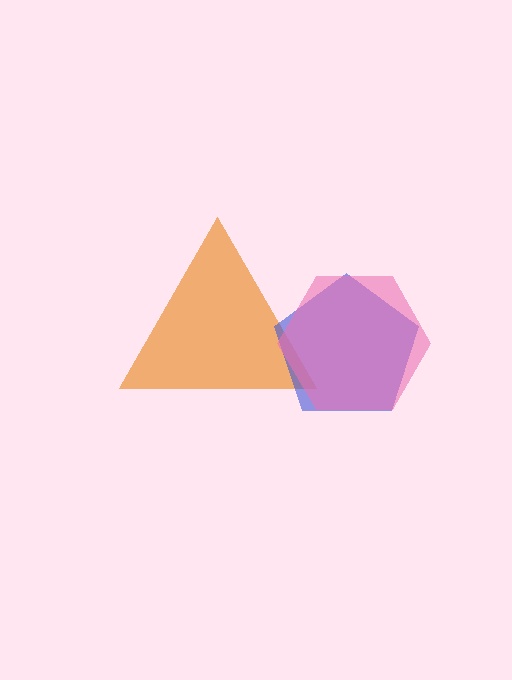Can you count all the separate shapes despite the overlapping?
Yes, there are 3 separate shapes.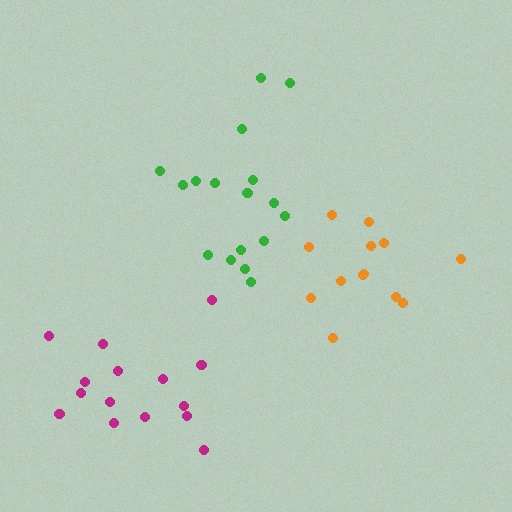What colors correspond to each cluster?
The clusters are colored: orange, magenta, green.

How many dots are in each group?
Group 1: 13 dots, Group 2: 15 dots, Group 3: 17 dots (45 total).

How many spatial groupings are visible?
There are 3 spatial groupings.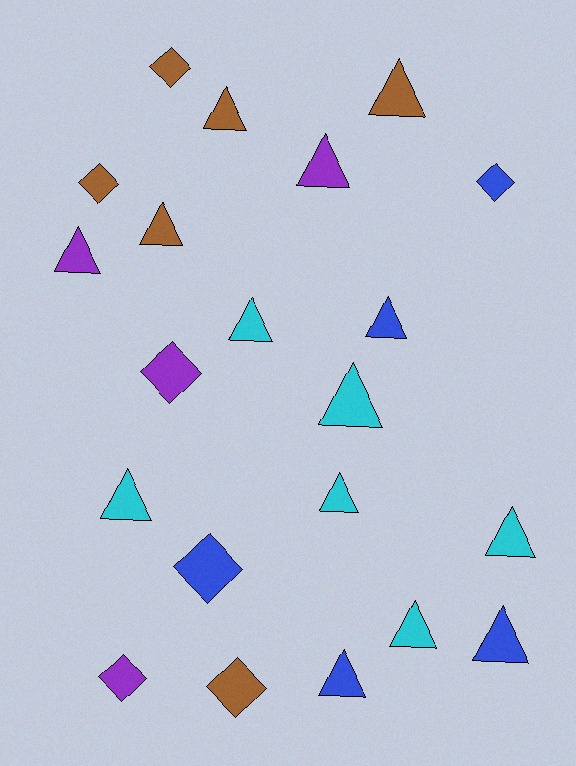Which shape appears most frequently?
Triangle, with 14 objects.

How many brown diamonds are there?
There are 3 brown diamonds.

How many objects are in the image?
There are 21 objects.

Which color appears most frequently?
Brown, with 6 objects.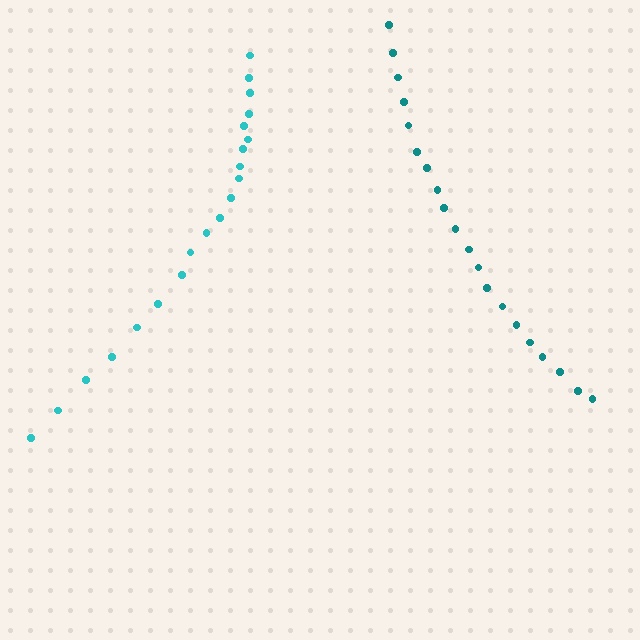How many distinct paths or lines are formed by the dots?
There are 2 distinct paths.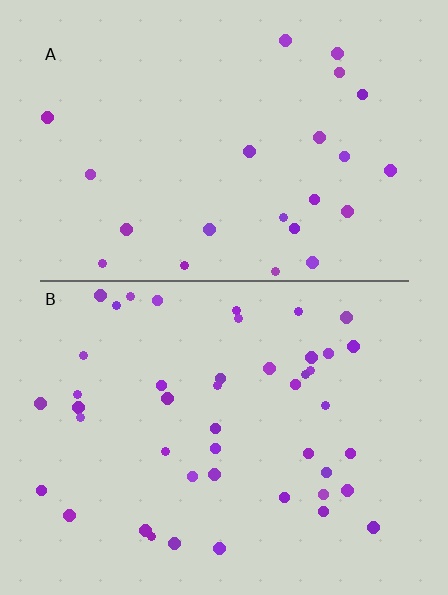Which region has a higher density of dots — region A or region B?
B (the bottom).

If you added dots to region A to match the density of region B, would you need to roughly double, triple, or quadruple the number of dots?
Approximately double.